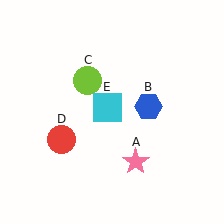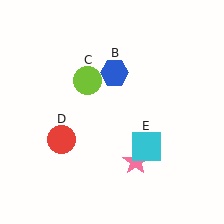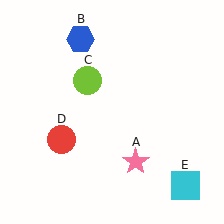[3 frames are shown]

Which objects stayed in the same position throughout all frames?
Pink star (object A) and lime circle (object C) and red circle (object D) remained stationary.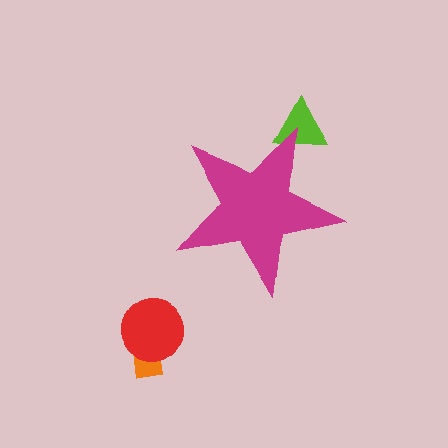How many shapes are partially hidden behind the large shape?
1 shape is partially hidden.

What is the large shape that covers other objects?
A magenta star.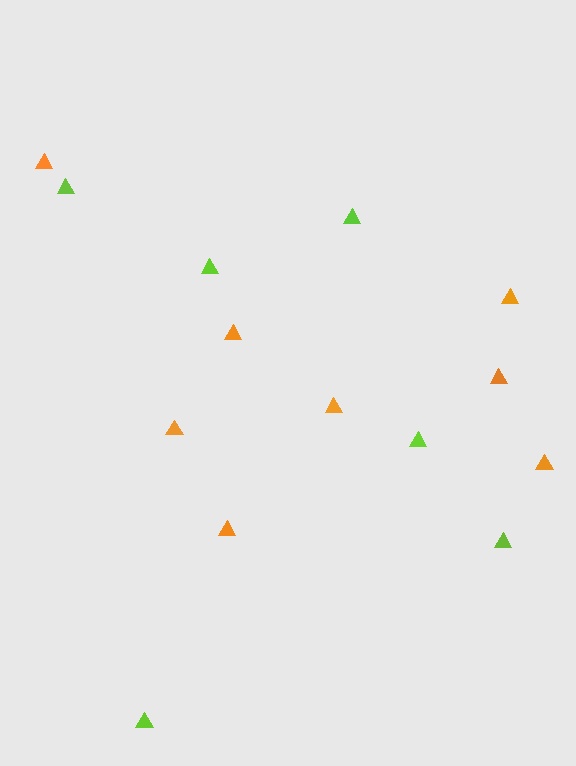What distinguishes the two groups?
There are 2 groups: one group of orange triangles (8) and one group of lime triangles (6).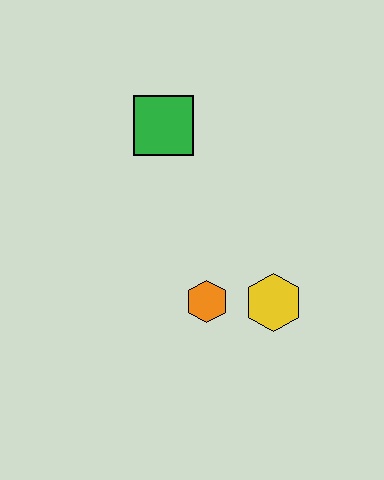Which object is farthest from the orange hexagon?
The green square is farthest from the orange hexagon.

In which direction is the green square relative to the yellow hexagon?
The green square is above the yellow hexagon.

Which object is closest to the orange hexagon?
The yellow hexagon is closest to the orange hexagon.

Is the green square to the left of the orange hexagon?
Yes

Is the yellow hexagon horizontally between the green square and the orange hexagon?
No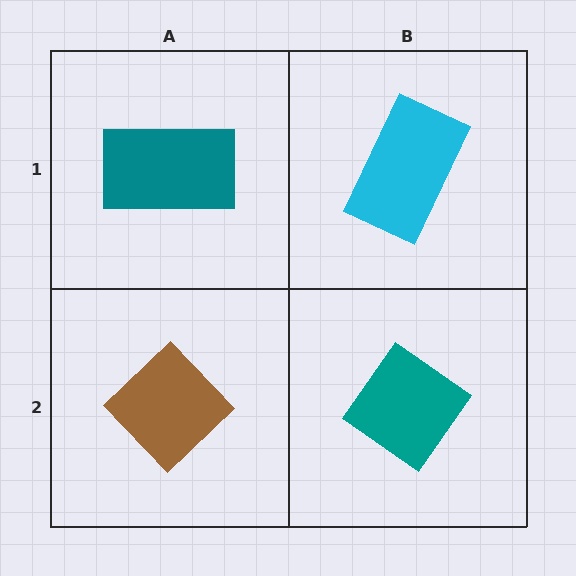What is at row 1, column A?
A teal rectangle.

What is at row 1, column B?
A cyan rectangle.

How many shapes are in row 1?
2 shapes.